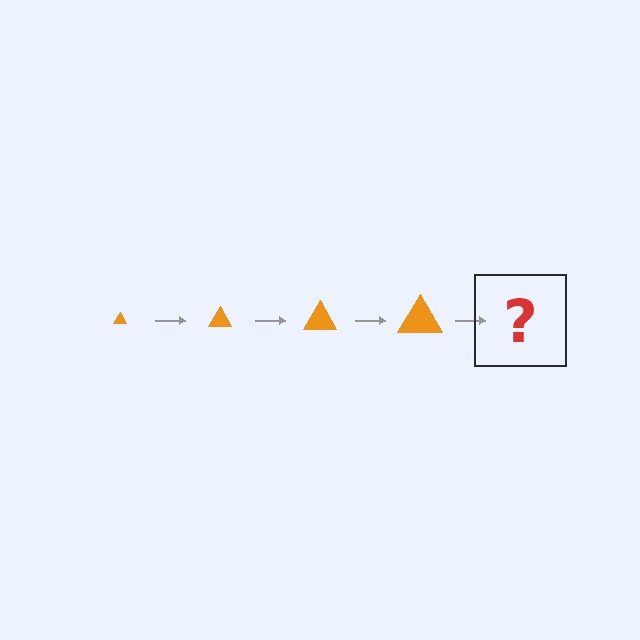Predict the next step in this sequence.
The next step is an orange triangle, larger than the previous one.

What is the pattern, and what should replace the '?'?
The pattern is that the triangle gets progressively larger each step. The '?' should be an orange triangle, larger than the previous one.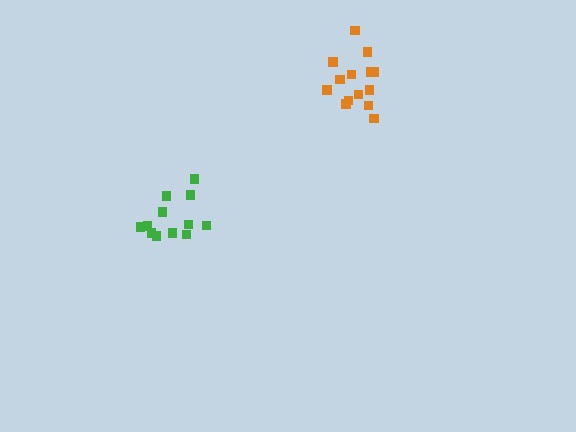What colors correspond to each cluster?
The clusters are colored: orange, green.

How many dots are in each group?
Group 1: 14 dots, Group 2: 12 dots (26 total).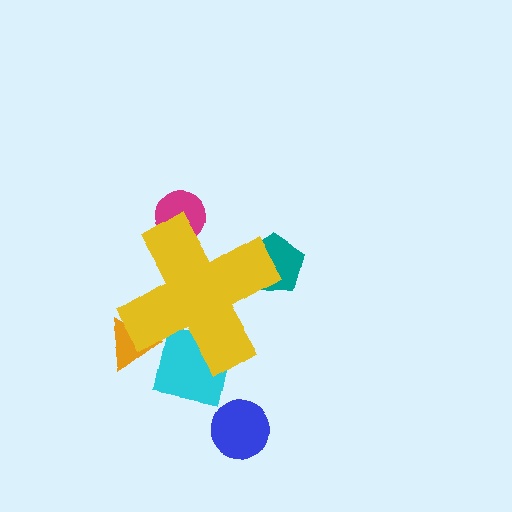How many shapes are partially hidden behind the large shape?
4 shapes are partially hidden.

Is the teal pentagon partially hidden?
Yes, the teal pentagon is partially hidden behind the yellow cross.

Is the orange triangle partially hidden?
Yes, the orange triangle is partially hidden behind the yellow cross.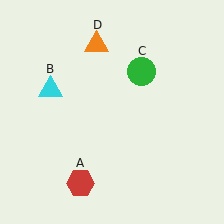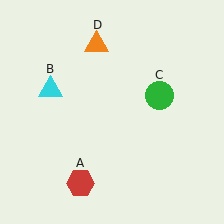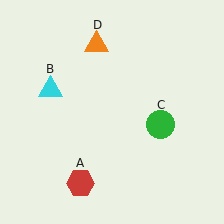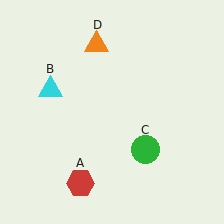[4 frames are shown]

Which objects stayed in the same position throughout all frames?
Red hexagon (object A) and cyan triangle (object B) and orange triangle (object D) remained stationary.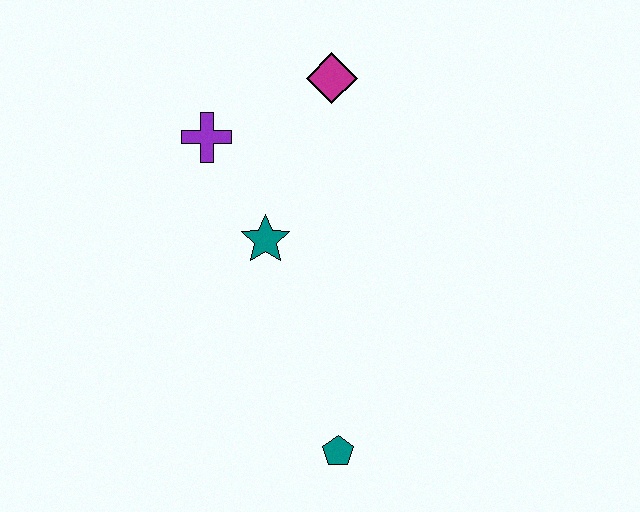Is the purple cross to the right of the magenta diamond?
No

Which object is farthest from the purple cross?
The teal pentagon is farthest from the purple cross.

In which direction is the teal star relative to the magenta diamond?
The teal star is below the magenta diamond.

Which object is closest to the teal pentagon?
The teal star is closest to the teal pentagon.